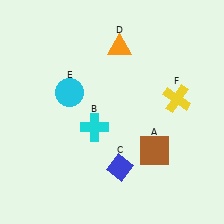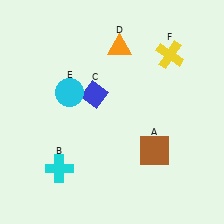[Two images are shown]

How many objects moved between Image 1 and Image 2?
3 objects moved between the two images.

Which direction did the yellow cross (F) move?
The yellow cross (F) moved up.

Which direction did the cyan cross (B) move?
The cyan cross (B) moved down.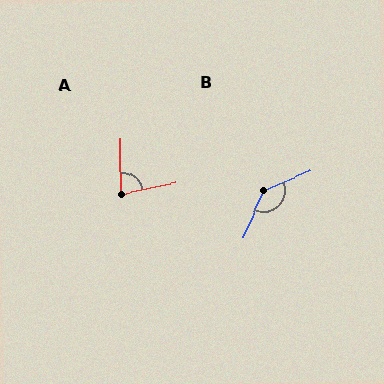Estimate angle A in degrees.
Approximately 79 degrees.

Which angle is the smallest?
A, at approximately 79 degrees.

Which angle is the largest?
B, at approximately 138 degrees.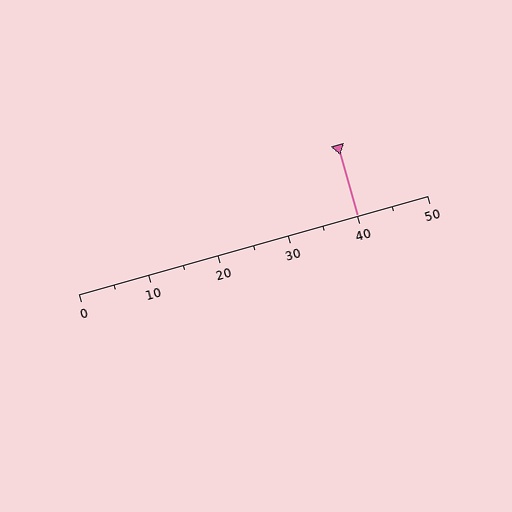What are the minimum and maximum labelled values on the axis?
The axis runs from 0 to 50.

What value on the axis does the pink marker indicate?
The marker indicates approximately 40.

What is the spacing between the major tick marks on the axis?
The major ticks are spaced 10 apart.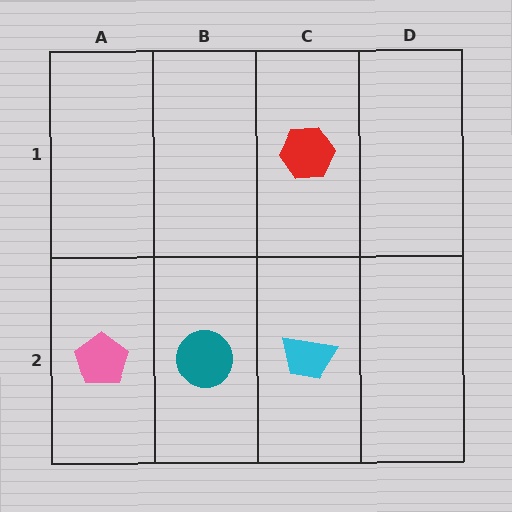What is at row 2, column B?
A teal circle.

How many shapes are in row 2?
3 shapes.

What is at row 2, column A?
A pink pentagon.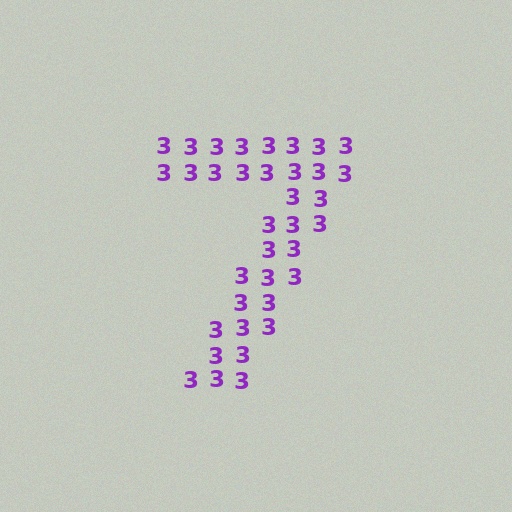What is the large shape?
The large shape is the digit 7.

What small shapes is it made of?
It is made of small digit 3's.